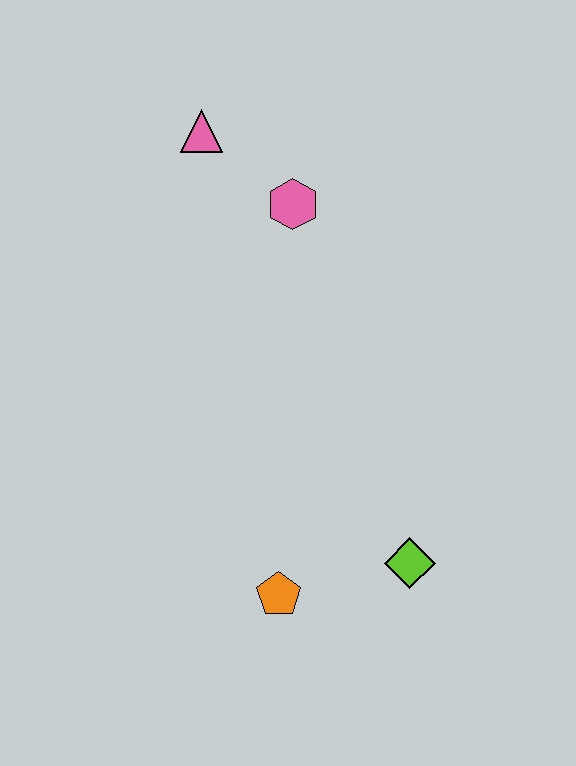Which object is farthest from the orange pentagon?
The pink triangle is farthest from the orange pentagon.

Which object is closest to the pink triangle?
The pink hexagon is closest to the pink triangle.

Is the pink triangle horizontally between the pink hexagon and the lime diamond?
No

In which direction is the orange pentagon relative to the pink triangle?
The orange pentagon is below the pink triangle.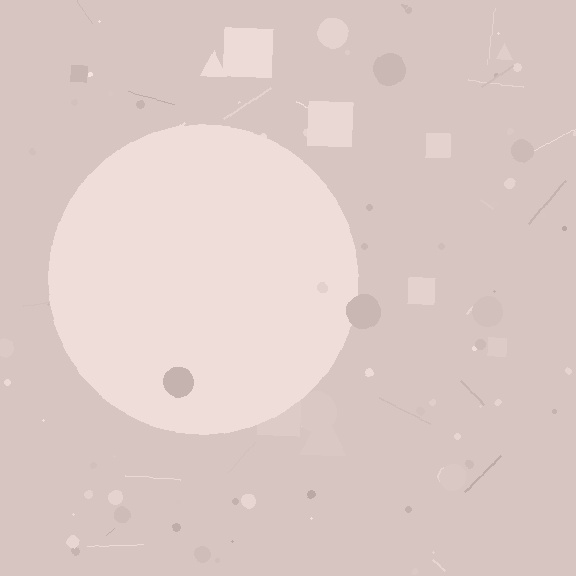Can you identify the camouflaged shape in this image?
The camouflaged shape is a circle.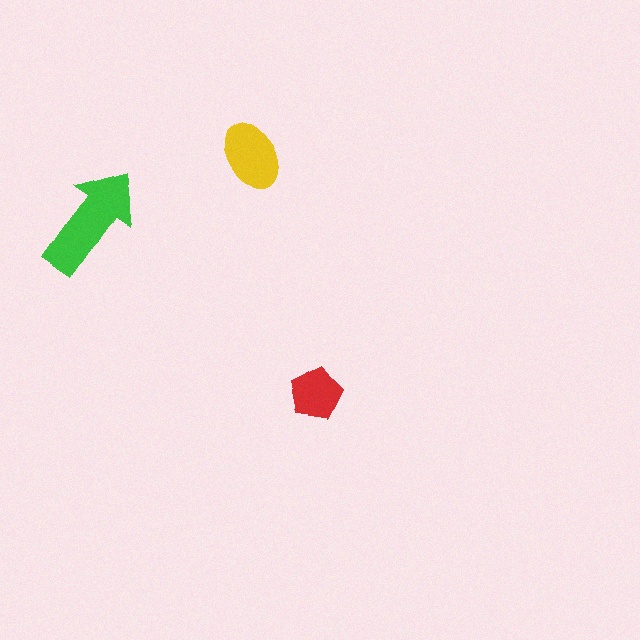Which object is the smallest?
The red pentagon.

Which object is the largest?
The green arrow.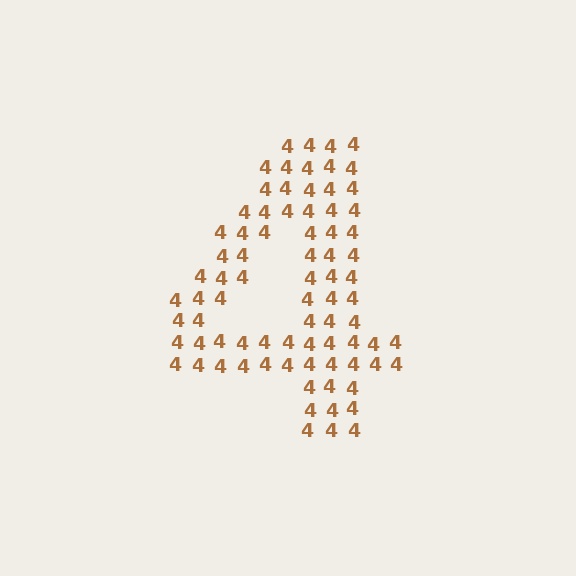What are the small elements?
The small elements are digit 4's.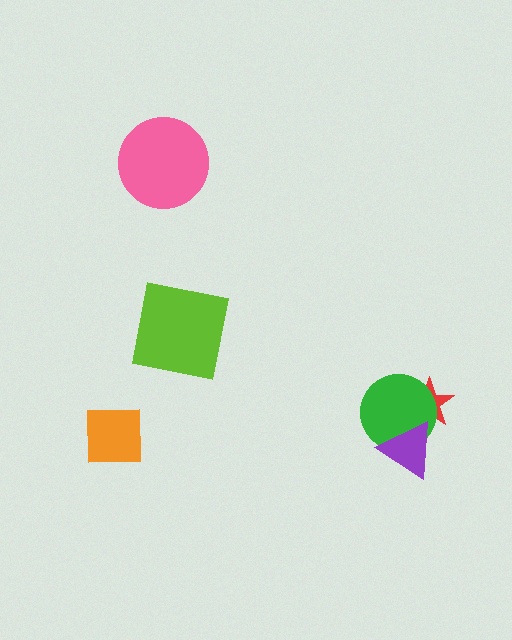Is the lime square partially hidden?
No, no other shape covers it.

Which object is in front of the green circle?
The purple triangle is in front of the green circle.